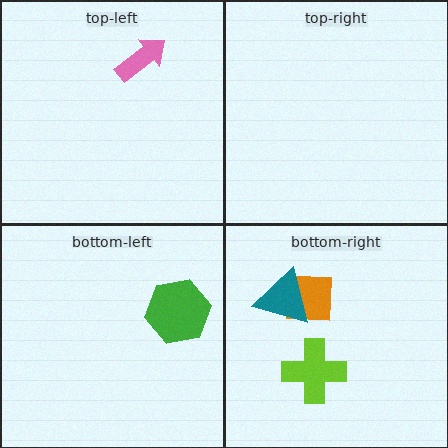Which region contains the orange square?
The bottom-right region.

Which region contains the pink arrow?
The top-left region.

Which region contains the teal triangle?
The bottom-right region.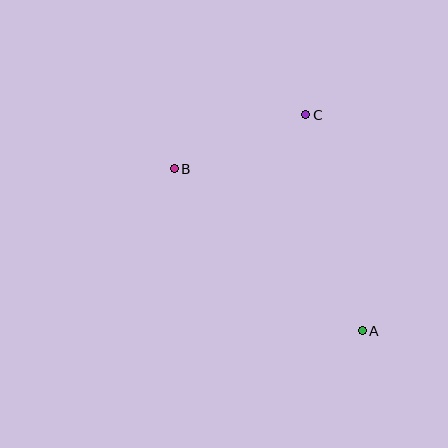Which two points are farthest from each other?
Points A and B are farthest from each other.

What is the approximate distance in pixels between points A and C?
The distance between A and C is approximately 223 pixels.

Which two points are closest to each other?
Points B and C are closest to each other.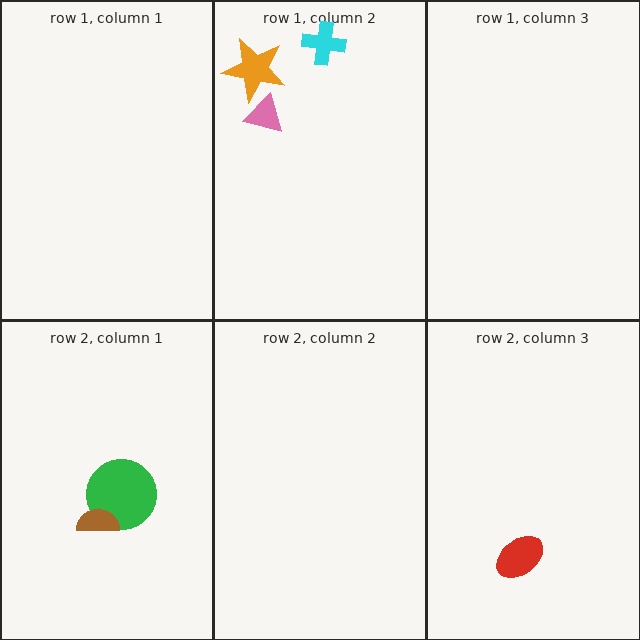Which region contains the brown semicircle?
The row 2, column 1 region.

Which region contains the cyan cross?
The row 1, column 2 region.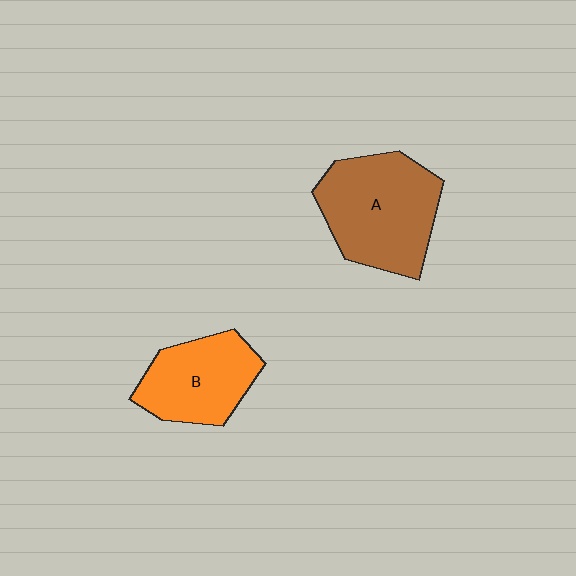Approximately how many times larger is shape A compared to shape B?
Approximately 1.4 times.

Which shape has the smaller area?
Shape B (orange).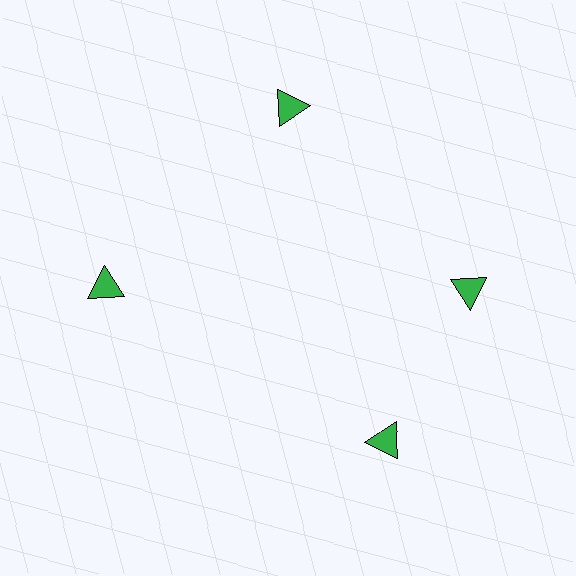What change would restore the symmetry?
The symmetry would be restored by rotating it back into even spacing with its neighbors so that all 4 triangles sit at equal angles and equal distance from the center.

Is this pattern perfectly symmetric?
No. The 4 green triangles are arranged in a ring, but one element near the 6 o'clock position is rotated out of alignment along the ring, breaking the 4-fold rotational symmetry.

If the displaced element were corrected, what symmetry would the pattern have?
It would have 4-fold rotational symmetry — the pattern would map onto itself every 90 degrees.